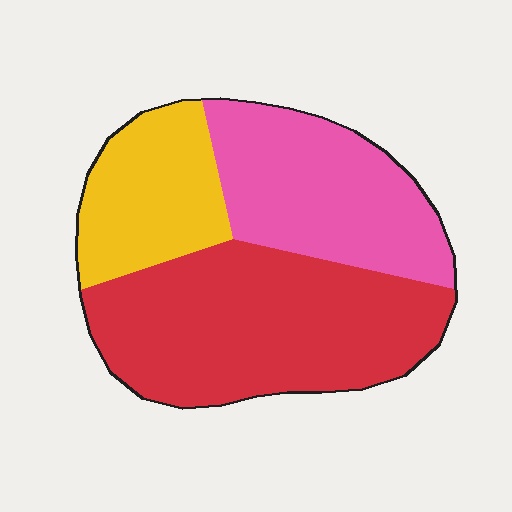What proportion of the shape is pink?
Pink covers 31% of the shape.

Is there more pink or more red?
Red.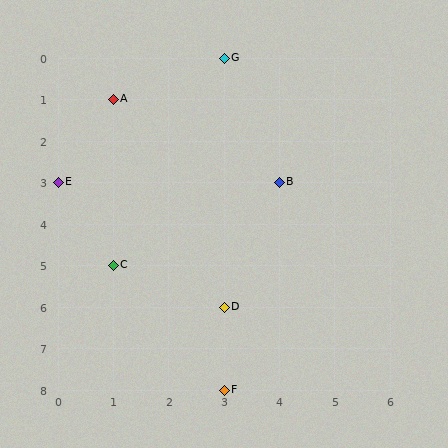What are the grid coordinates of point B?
Point B is at grid coordinates (4, 3).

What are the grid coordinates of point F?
Point F is at grid coordinates (3, 8).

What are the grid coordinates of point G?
Point G is at grid coordinates (3, 0).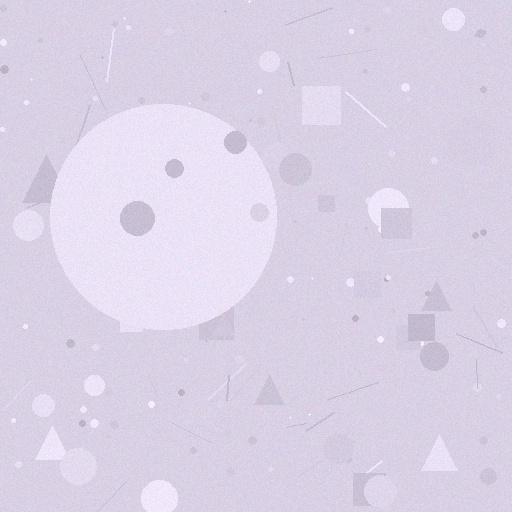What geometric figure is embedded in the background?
A circle is embedded in the background.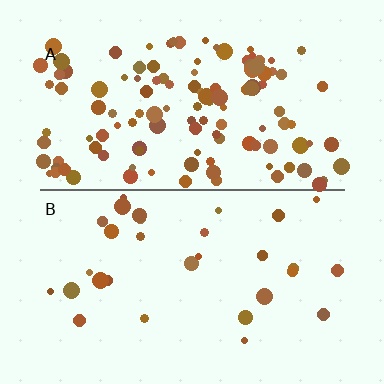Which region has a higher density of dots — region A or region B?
A (the top).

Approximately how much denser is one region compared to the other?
Approximately 4.0× — region A over region B.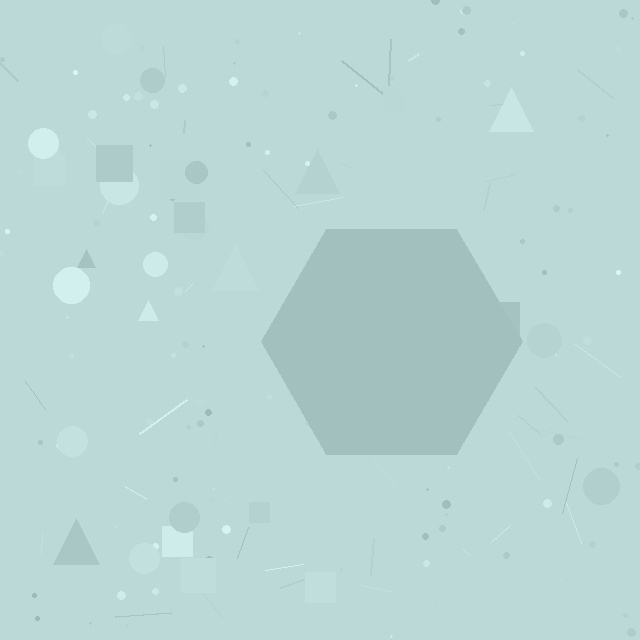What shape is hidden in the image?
A hexagon is hidden in the image.